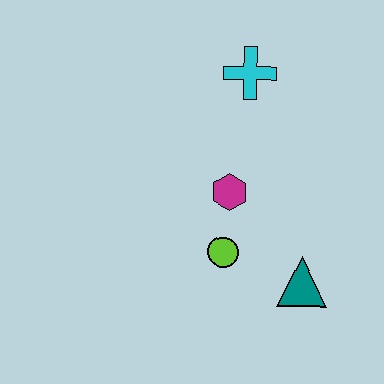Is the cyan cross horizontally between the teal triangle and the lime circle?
Yes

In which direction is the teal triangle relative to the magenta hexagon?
The teal triangle is below the magenta hexagon.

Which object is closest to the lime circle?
The magenta hexagon is closest to the lime circle.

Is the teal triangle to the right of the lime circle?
Yes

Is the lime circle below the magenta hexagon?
Yes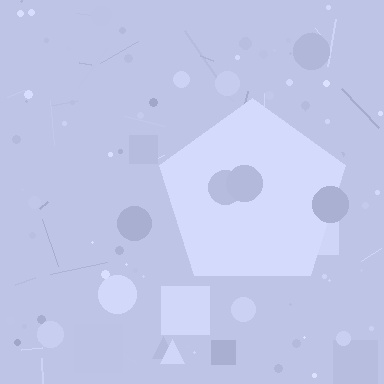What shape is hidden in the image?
A pentagon is hidden in the image.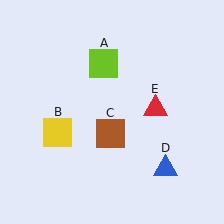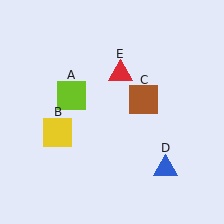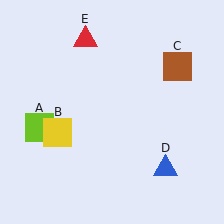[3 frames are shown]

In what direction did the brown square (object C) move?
The brown square (object C) moved up and to the right.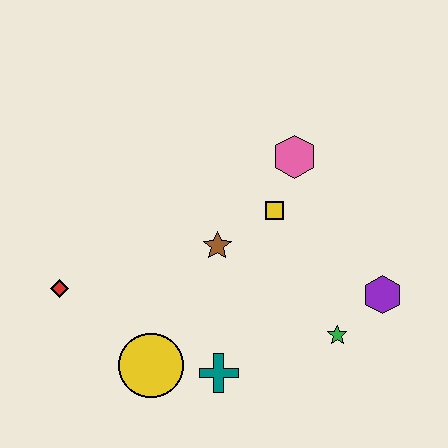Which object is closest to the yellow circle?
The teal cross is closest to the yellow circle.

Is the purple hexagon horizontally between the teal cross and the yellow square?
No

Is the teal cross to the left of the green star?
Yes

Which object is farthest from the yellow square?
The red diamond is farthest from the yellow square.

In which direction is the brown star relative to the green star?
The brown star is to the left of the green star.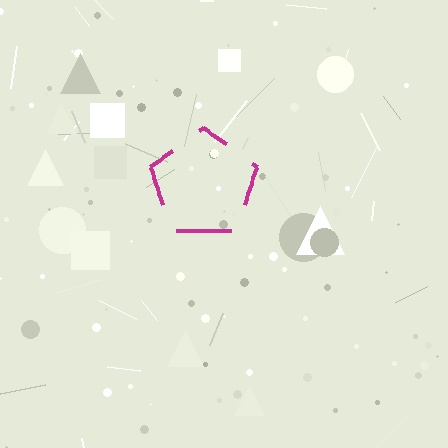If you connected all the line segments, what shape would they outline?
They would outline a pentagon.